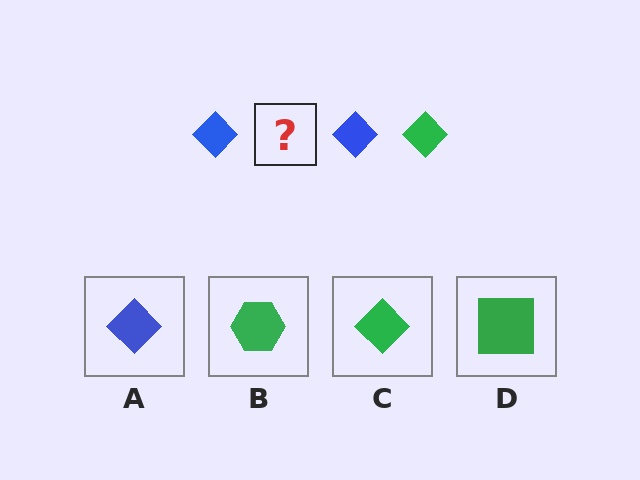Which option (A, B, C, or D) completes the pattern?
C.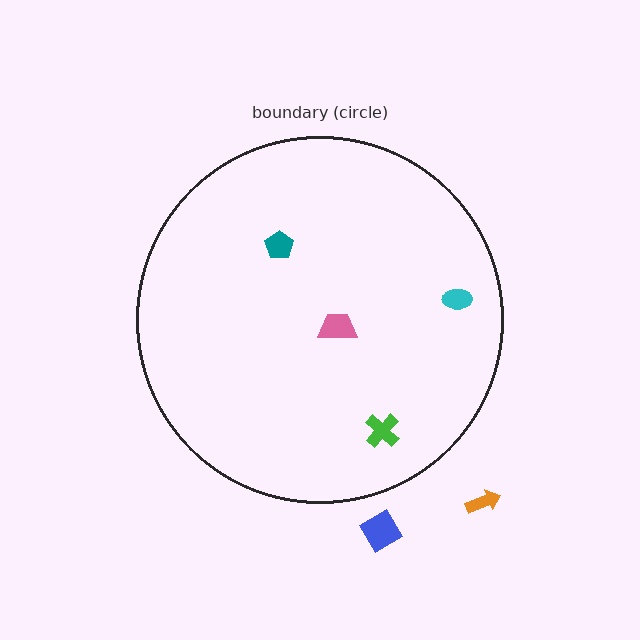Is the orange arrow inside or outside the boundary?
Outside.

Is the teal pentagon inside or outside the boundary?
Inside.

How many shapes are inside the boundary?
4 inside, 2 outside.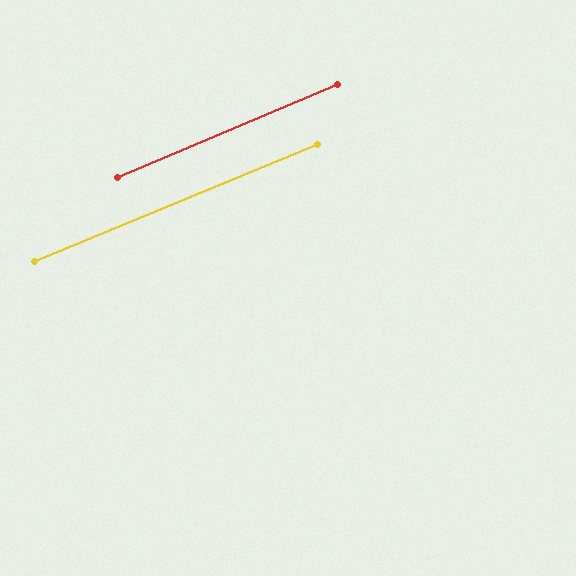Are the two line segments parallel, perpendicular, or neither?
Parallel — their directions differ by only 0.5°.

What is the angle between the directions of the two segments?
Approximately 1 degree.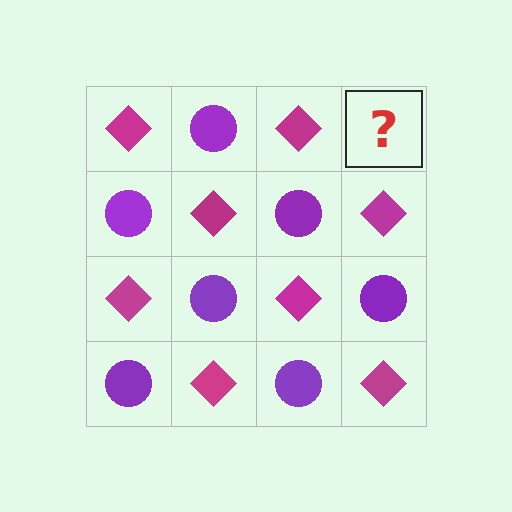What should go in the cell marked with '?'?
The missing cell should contain a purple circle.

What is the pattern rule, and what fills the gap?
The rule is that it alternates magenta diamond and purple circle in a checkerboard pattern. The gap should be filled with a purple circle.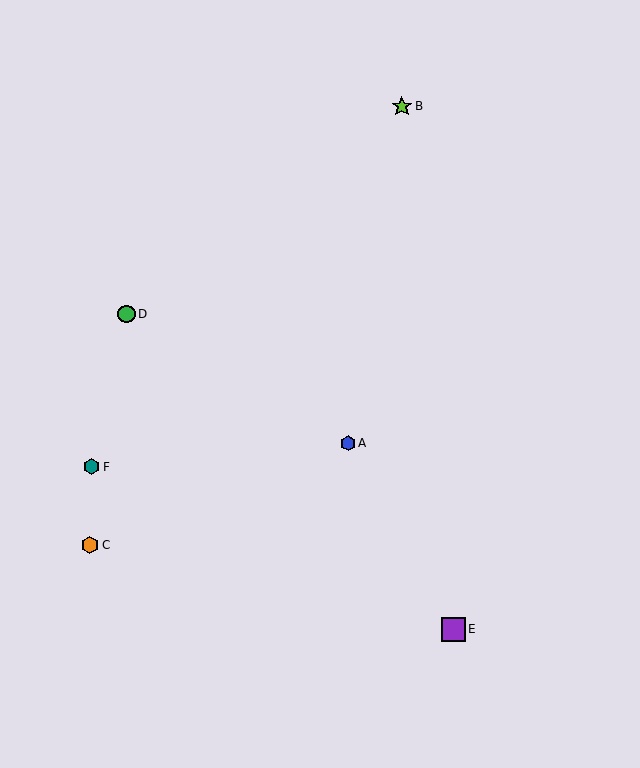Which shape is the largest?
The purple square (labeled E) is the largest.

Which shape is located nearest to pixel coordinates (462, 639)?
The purple square (labeled E) at (454, 629) is nearest to that location.